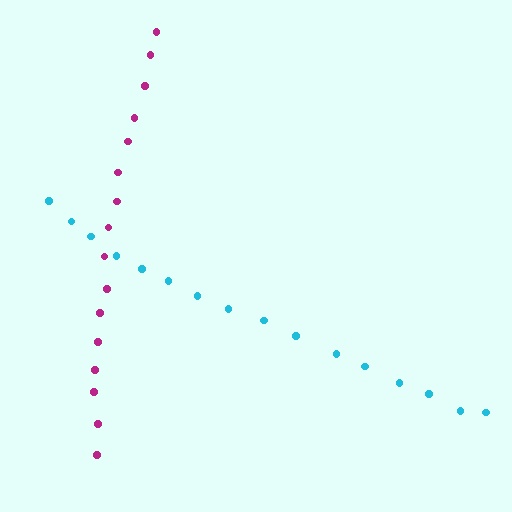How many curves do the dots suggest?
There are 2 distinct paths.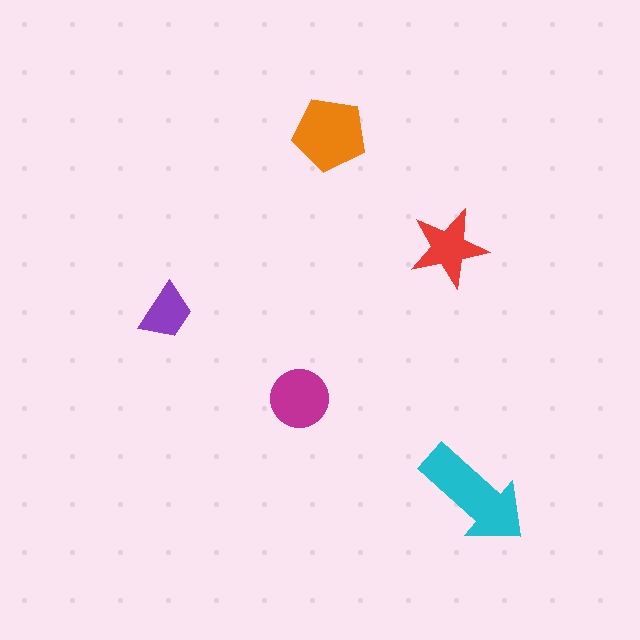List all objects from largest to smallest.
The cyan arrow, the orange pentagon, the magenta circle, the red star, the purple trapezoid.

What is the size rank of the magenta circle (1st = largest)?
3rd.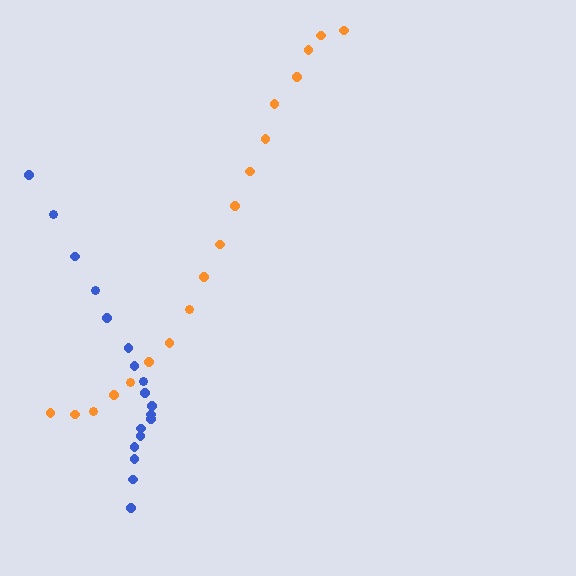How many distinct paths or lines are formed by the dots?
There are 2 distinct paths.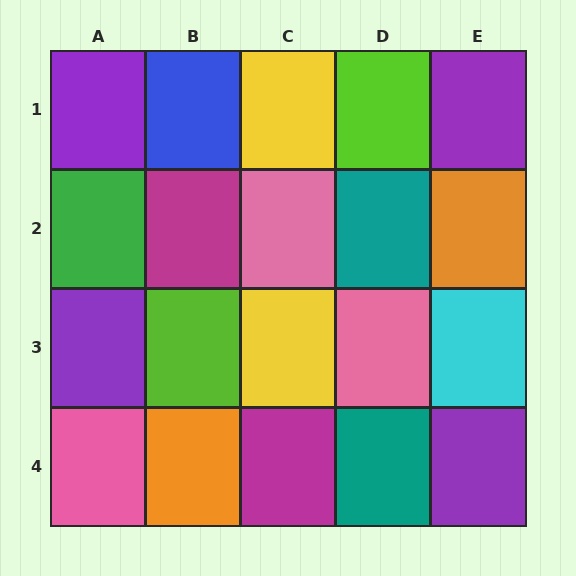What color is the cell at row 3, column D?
Pink.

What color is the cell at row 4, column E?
Purple.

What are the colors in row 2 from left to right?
Green, magenta, pink, teal, orange.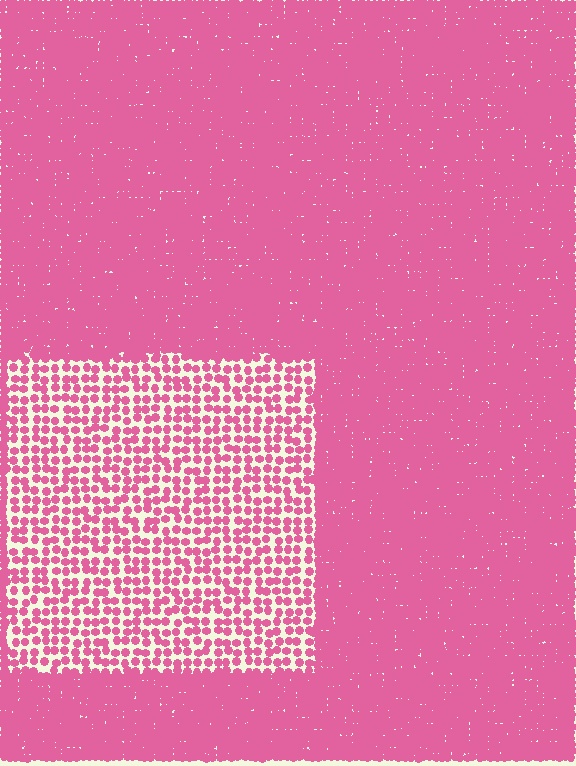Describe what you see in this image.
The image contains small pink elements arranged at two different densities. A rectangle-shaped region is visible where the elements are less densely packed than the surrounding area.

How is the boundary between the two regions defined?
The boundary is defined by a change in element density (approximately 2.7x ratio). All elements are the same color, size, and shape.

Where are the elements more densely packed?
The elements are more densely packed outside the rectangle boundary.